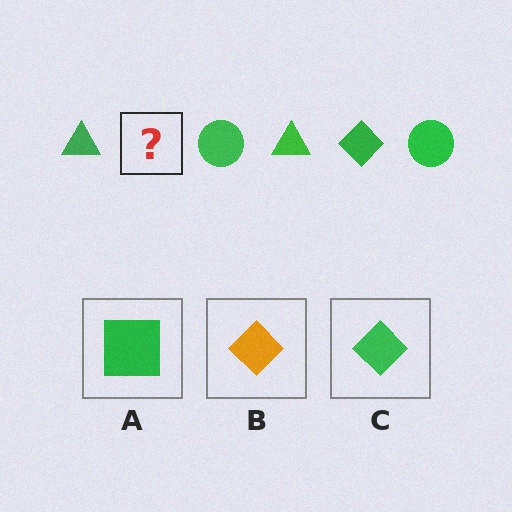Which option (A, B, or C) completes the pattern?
C.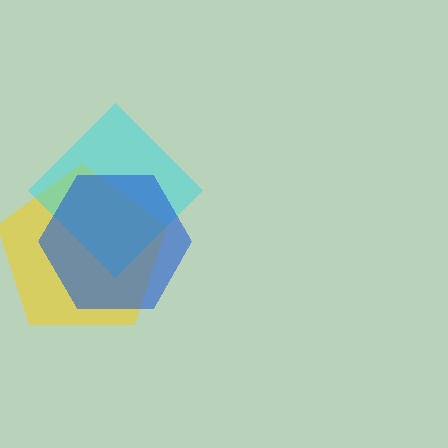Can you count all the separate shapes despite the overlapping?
Yes, there are 3 separate shapes.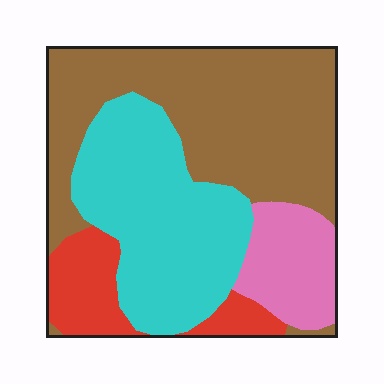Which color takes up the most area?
Brown, at roughly 45%.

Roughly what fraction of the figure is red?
Red takes up less than a quarter of the figure.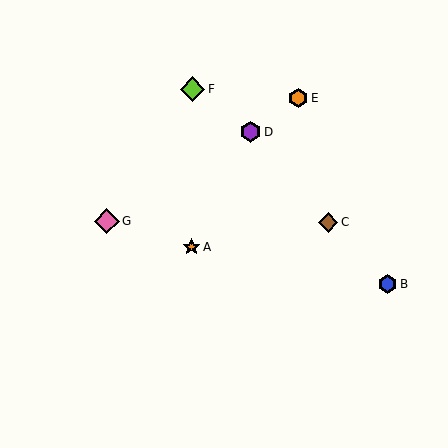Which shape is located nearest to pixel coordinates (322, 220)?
The brown diamond (labeled C) at (328, 222) is nearest to that location.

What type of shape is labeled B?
Shape B is a blue hexagon.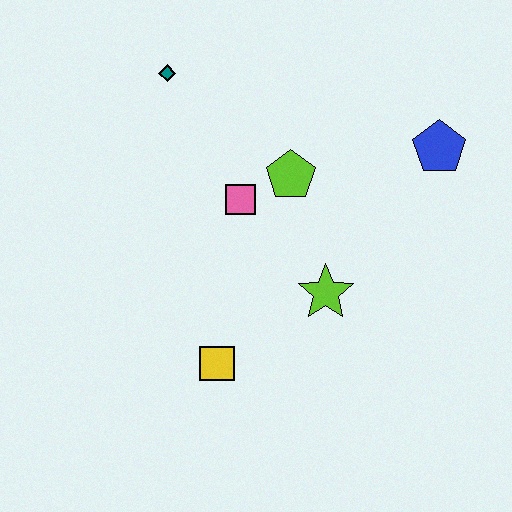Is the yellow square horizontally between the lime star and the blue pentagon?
No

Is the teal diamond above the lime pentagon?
Yes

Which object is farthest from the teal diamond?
The yellow square is farthest from the teal diamond.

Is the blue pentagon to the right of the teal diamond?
Yes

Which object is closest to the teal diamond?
The pink square is closest to the teal diamond.